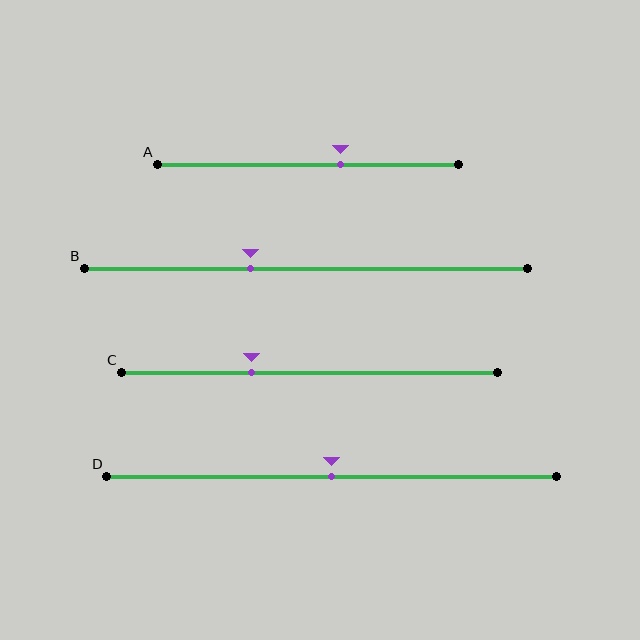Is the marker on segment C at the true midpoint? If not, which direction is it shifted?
No, the marker on segment C is shifted to the left by about 15% of the segment length.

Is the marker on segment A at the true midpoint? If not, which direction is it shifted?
No, the marker on segment A is shifted to the right by about 11% of the segment length.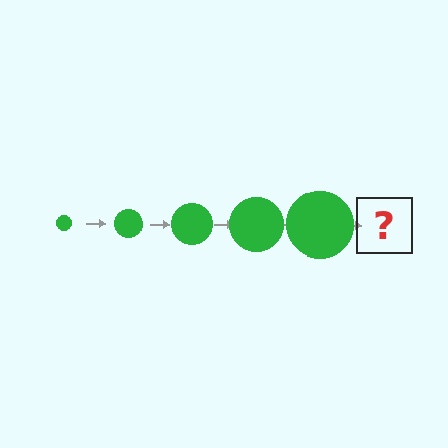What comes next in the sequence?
The next element should be a green circle, larger than the previous one.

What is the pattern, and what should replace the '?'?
The pattern is that the circle gets progressively larger each step. The '?' should be a green circle, larger than the previous one.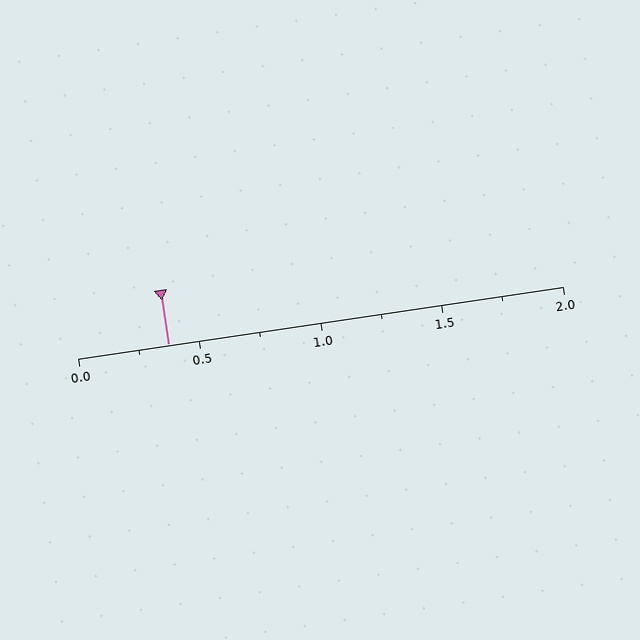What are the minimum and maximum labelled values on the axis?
The axis runs from 0.0 to 2.0.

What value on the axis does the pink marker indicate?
The marker indicates approximately 0.38.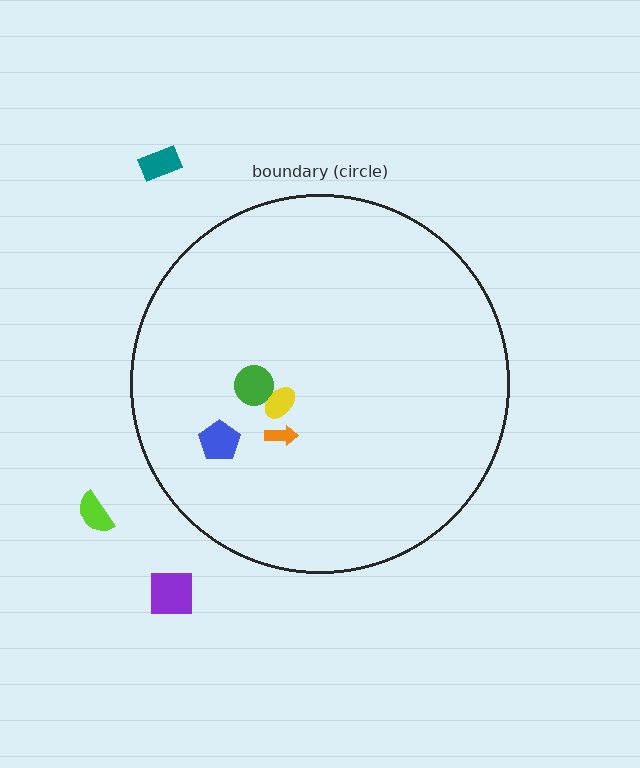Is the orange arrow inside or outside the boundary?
Inside.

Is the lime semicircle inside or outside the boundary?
Outside.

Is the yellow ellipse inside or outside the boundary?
Inside.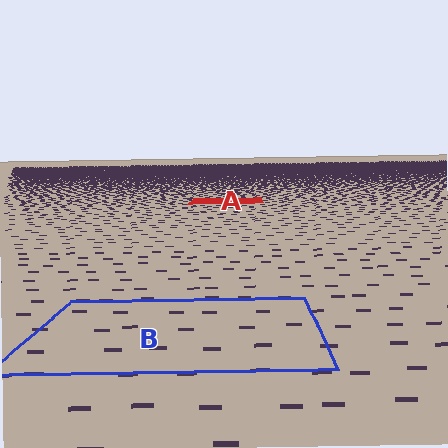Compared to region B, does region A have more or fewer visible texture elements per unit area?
Region A has more texture elements per unit area — they are packed more densely because it is farther away.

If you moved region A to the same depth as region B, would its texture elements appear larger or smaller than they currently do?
They would appear larger. At a closer depth, the same texture elements are projected at a bigger on-screen size.